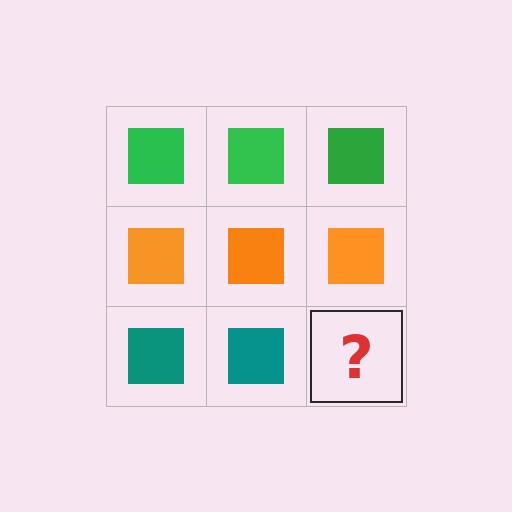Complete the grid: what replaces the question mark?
The question mark should be replaced with a teal square.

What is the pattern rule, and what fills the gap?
The rule is that each row has a consistent color. The gap should be filled with a teal square.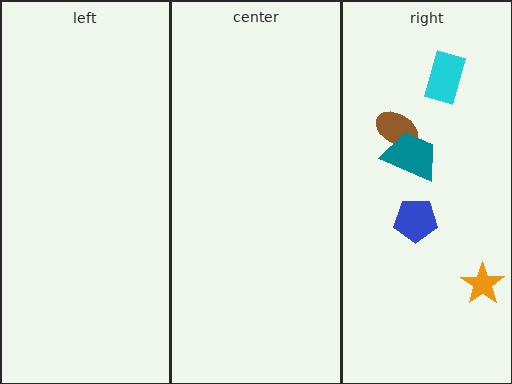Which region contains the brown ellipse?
The right region.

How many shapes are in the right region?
5.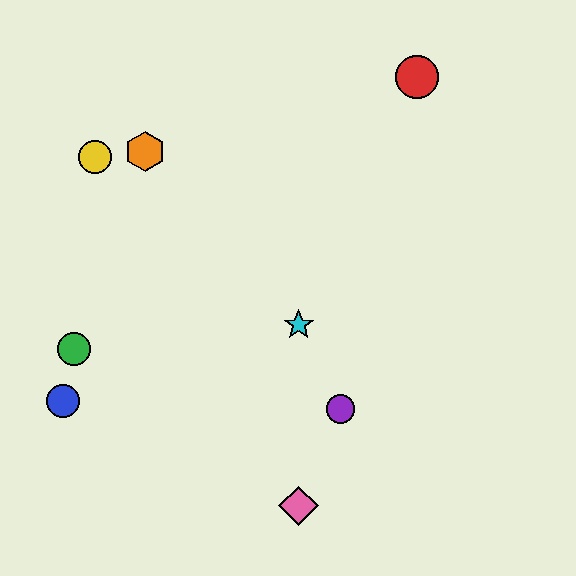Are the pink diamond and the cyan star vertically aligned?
Yes, both are at x≈299.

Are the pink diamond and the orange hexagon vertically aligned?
No, the pink diamond is at x≈299 and the orange hexagon is at x≈145.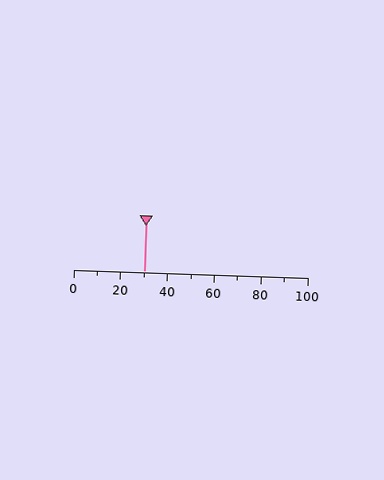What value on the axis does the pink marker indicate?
The marker indicates approximately 30.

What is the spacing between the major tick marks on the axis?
The major ticks are spaced 20 apart.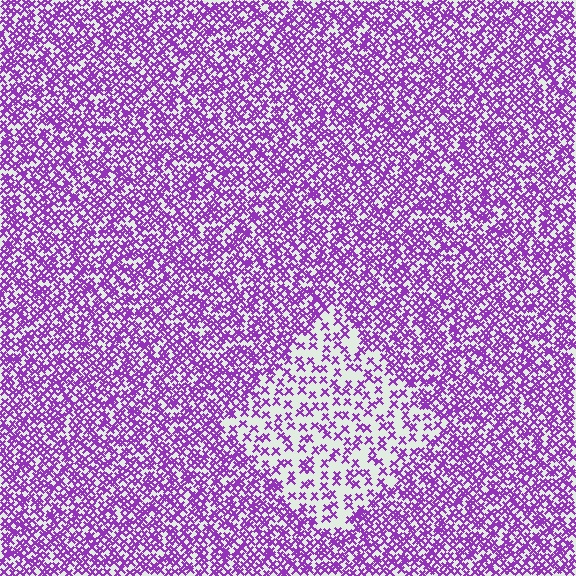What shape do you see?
I see a diamond.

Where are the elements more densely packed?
The elements are more densely packed outside the diamond boundary.